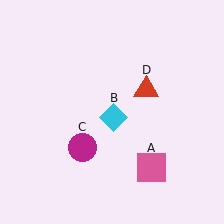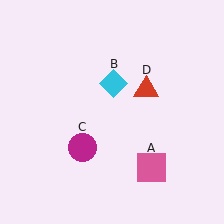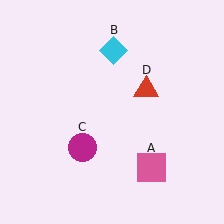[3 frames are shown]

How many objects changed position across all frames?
1 object changed position: cyan diamond (object B).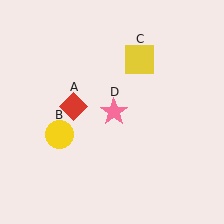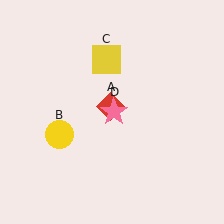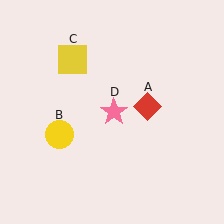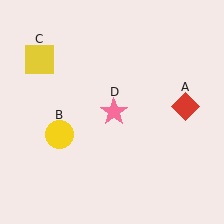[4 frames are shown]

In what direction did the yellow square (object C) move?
The yellow square (object C) moved left.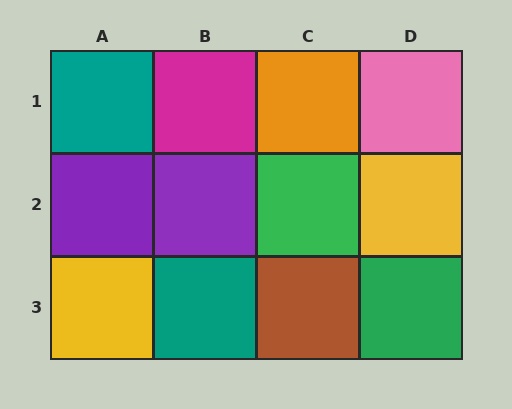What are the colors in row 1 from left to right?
Teal, magenta, orange, pink.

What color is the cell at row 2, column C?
Green.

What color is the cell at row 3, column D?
Green.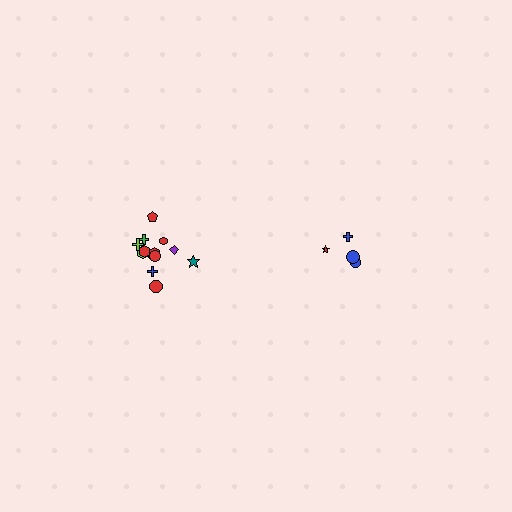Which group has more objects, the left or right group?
The left group.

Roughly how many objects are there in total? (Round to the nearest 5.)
Roughly 15 objects in total.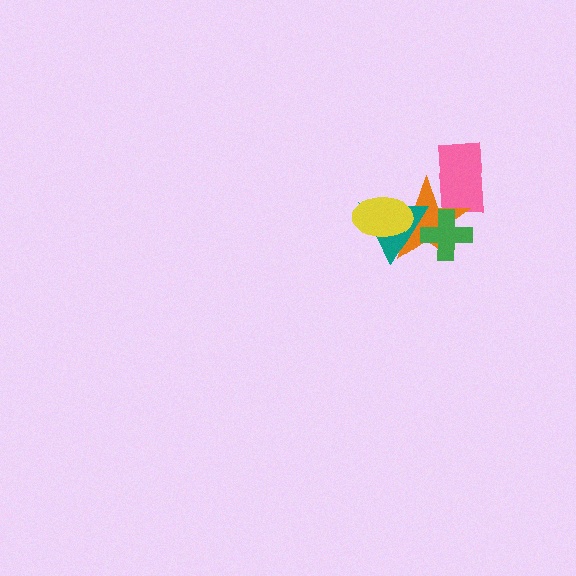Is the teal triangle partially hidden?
Yes, it is partially covered by another shape.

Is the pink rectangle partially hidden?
Yes, it is partially covered by another shape.